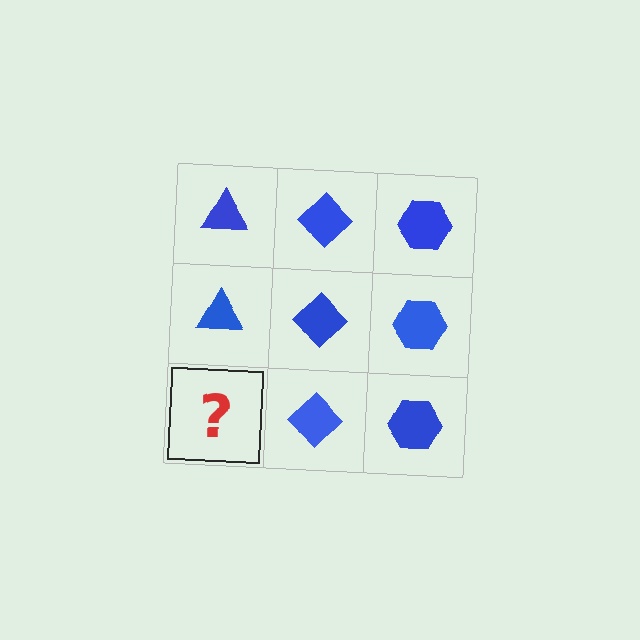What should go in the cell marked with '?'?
The missing cell should contain a blue triangle.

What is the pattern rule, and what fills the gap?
The rule is that each column has a consistent shape. The gap should be filled with a blue triangle.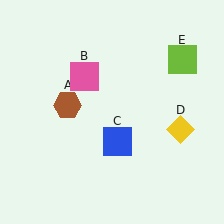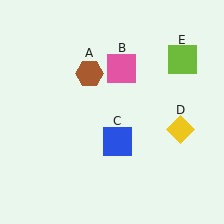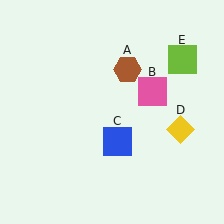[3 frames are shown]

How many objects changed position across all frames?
2 objects changed position: brown hexagon (object A), pink square (object B).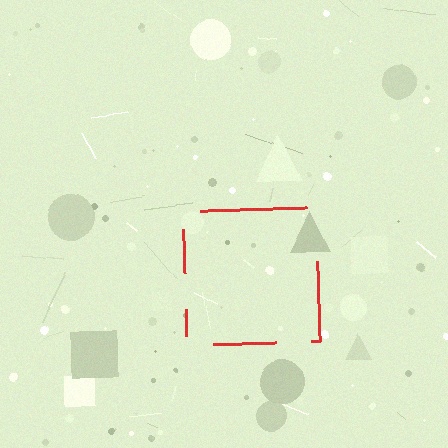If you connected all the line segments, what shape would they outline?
They would outline a square.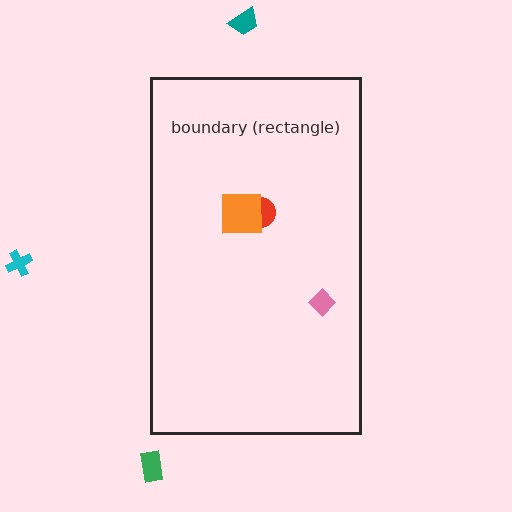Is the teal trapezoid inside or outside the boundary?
Outside.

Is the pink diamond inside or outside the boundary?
Inside.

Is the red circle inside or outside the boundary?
Inside.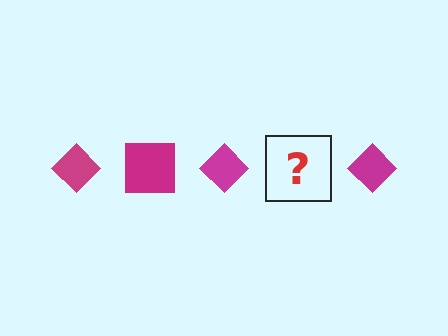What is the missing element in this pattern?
The missing element is a magenta square.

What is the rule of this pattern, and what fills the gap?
The rule is that the pattern cycles through diamond, square shapes in magenta. The gap should be filled with a magenta square.